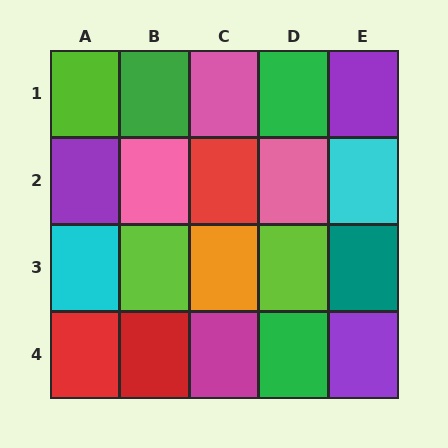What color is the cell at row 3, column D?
Lime.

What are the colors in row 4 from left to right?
Red, red, magenta, green, purple.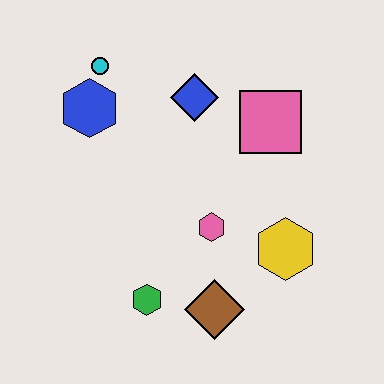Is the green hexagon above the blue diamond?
No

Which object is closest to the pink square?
The blue diamond is closest to the pink square.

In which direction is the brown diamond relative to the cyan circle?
The brown diamond is below the cyan circle.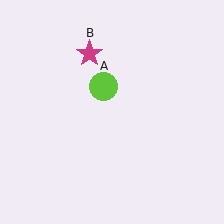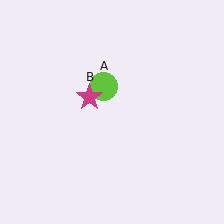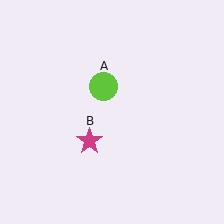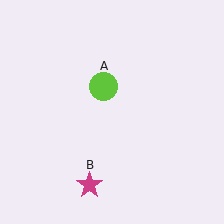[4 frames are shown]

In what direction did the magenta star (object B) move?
The magenta star (object B) moved down.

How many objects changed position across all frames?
1 object changed position: magenta star (object B).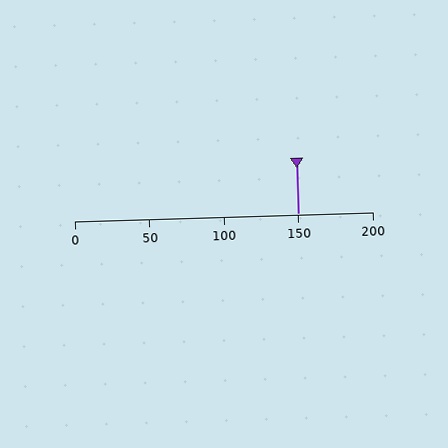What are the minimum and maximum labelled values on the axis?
The axis runs from 0 to 200.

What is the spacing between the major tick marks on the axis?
The major ticks are spaced 50 apart.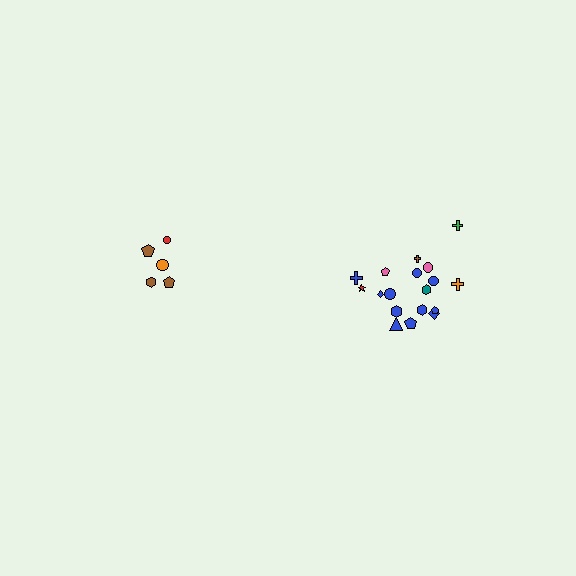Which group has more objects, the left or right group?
The right group.